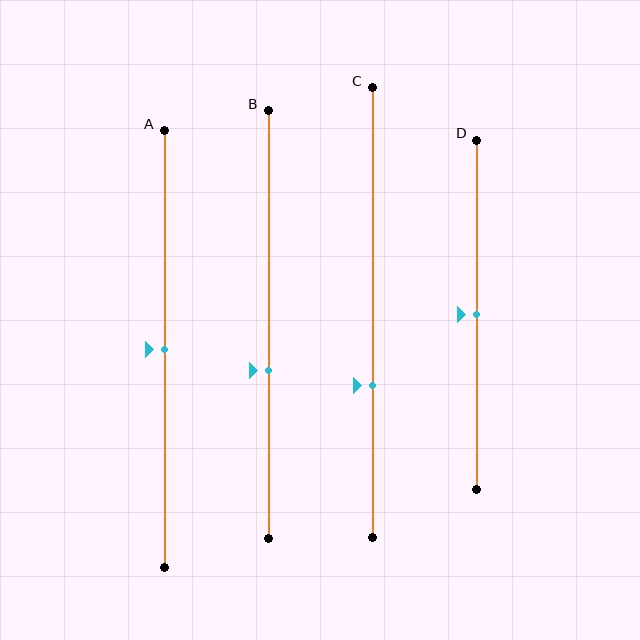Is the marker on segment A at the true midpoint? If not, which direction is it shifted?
Yes, the marker on segment A is at the true midpoint.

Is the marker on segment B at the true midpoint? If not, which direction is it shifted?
No, the marker on segment B is shifted downward by about 11% of the segment length.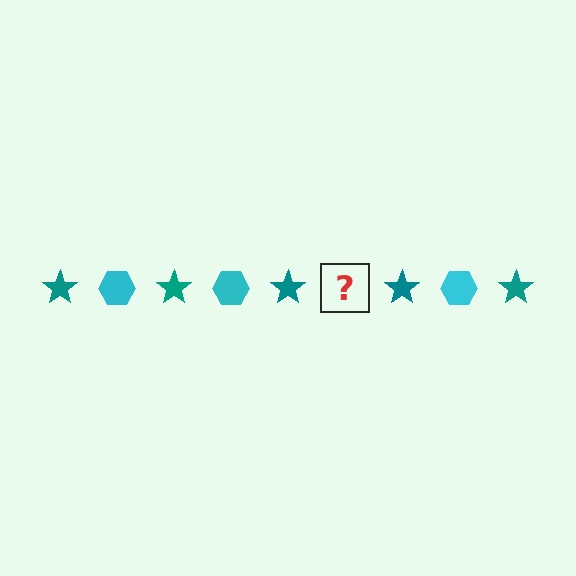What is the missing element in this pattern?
The missing element is a cyan hexagon.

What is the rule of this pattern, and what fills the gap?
The rule is that the pattern alternates between teal star and cyan hexagon. The gap should be filled with a cyan hexagon.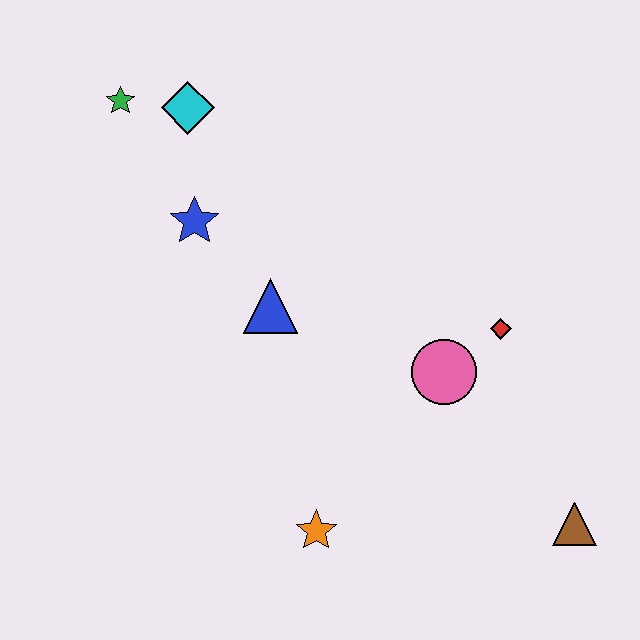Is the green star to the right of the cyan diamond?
No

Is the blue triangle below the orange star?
No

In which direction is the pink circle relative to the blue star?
The pink circle is to the right of the blue star.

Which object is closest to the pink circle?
The red diamond is closest to the pink circle.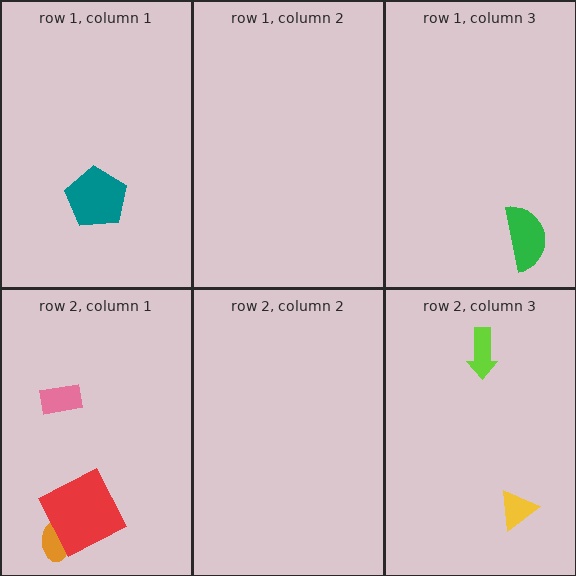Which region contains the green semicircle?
The row 1, column 3 region.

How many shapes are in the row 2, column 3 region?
2.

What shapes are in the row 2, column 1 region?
The pink rectangle, the orange ellipse, the red square.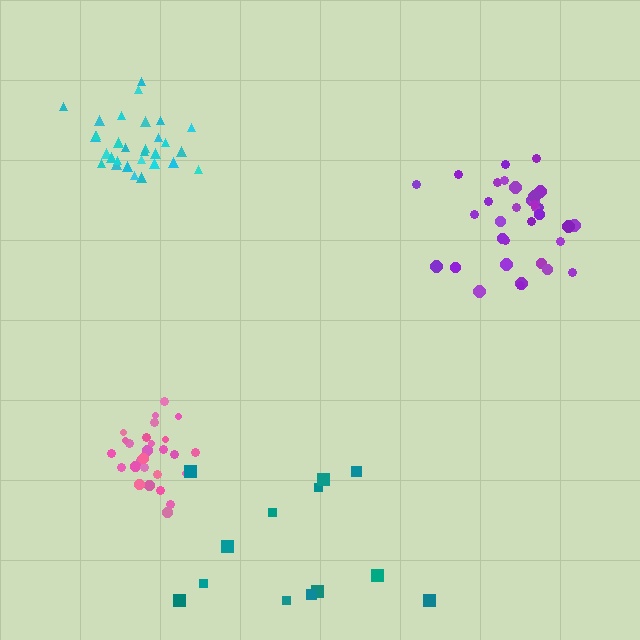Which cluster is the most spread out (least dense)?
Teal.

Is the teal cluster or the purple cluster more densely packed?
Purple.